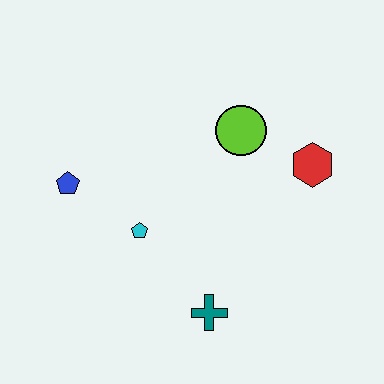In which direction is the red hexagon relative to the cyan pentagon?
The red hexagon is to the right of the cyan pentagon.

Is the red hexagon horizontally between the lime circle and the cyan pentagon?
No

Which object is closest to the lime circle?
The red hexagon is closest to the lime circle.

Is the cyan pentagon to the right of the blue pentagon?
Yes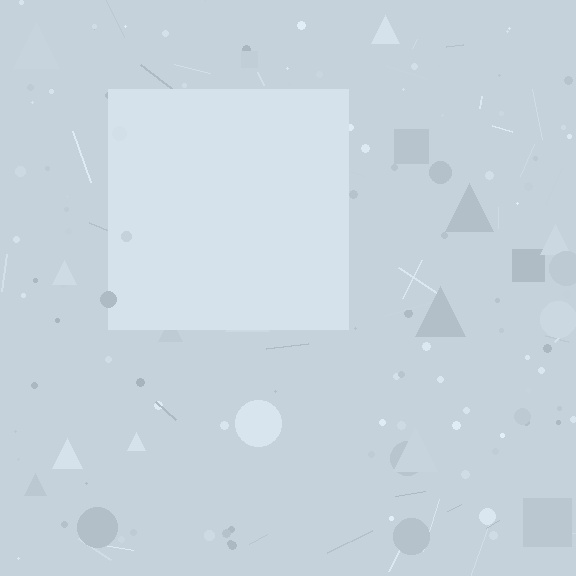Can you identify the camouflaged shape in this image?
The camouflaged shape is a square.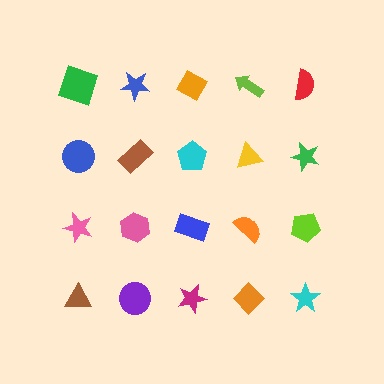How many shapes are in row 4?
5 shapes.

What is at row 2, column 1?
A blue circle.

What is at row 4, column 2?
A purple circle.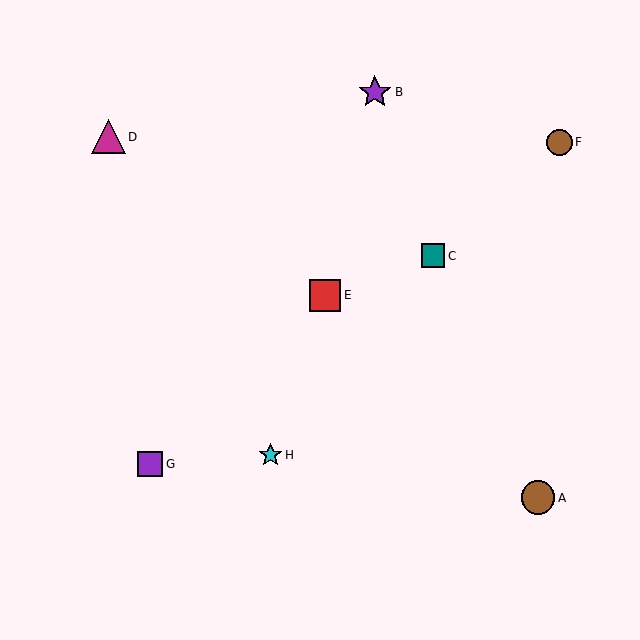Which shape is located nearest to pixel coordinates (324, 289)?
The red square (labeled E) at (325, 295) is nearest to that location.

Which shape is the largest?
The magenta triangle (labeled D) is the largest.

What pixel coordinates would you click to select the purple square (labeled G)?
Click at (150, 464) to select the purple square G.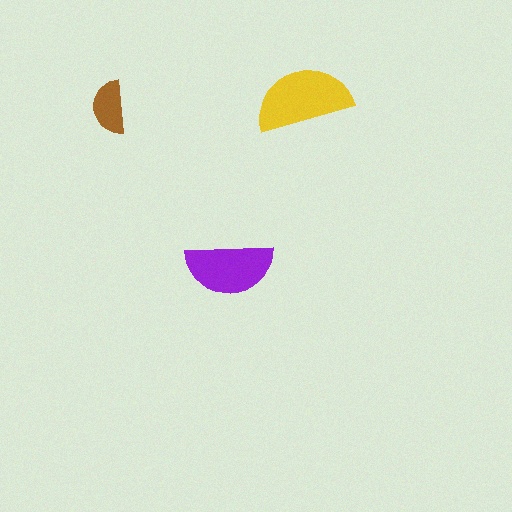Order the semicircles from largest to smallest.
the yellow one, the purple one, the brown one.